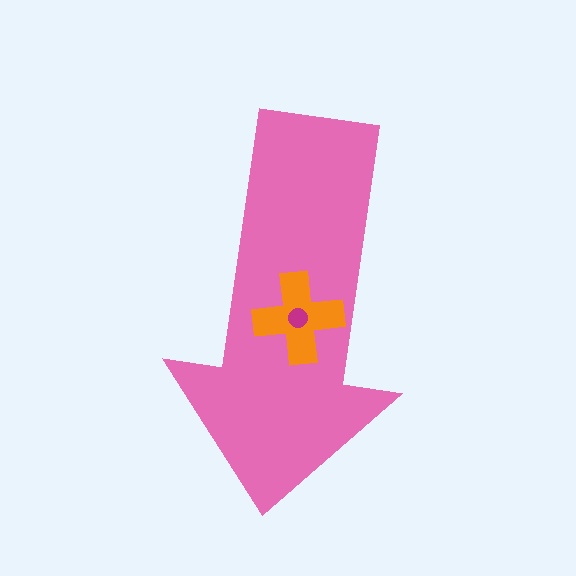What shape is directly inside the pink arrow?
The orange cross.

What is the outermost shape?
The pink arrow.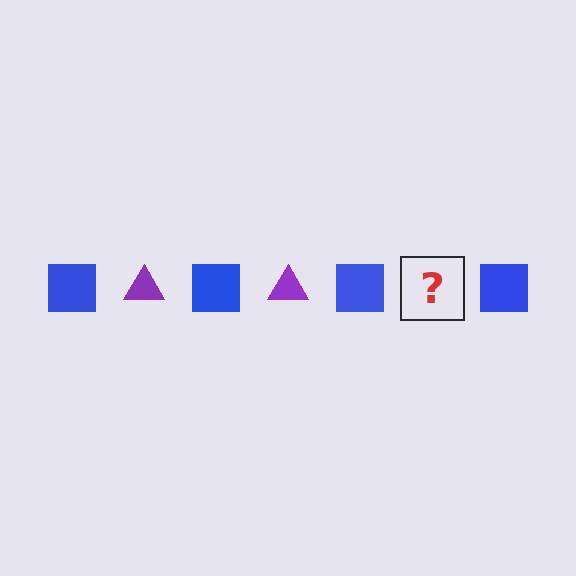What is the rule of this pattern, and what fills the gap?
The rule is that the pattern alternates between blue square and purple triangle. The gap should be filled with a purple triangle.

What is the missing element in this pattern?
The missing element is a purple triangle.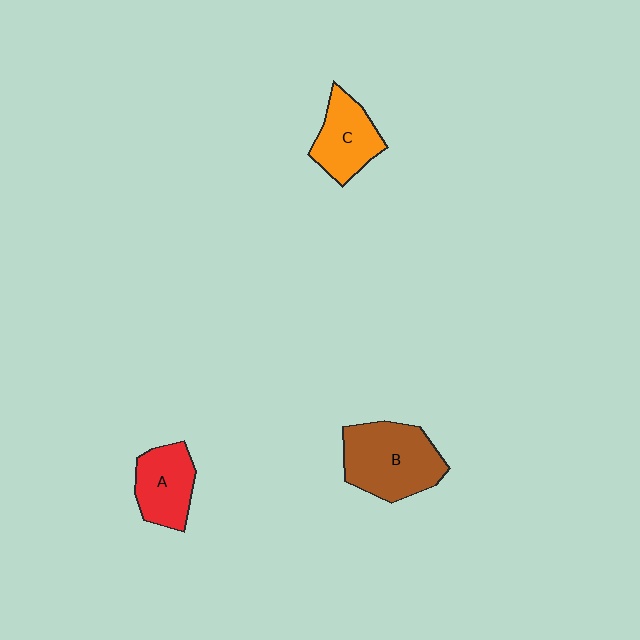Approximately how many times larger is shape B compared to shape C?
Approximately 1.5 times.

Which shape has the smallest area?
Shape A (red).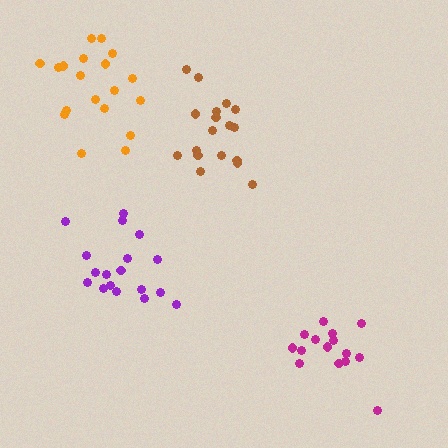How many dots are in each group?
Group 1: 19 dots, Group 2: 19 dots, Group 3: 15 dots, Group 4: 18 dots (71 total).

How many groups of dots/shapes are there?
There are 4 groups.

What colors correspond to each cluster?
The clusters are colored: brown, orange, magenta, purple.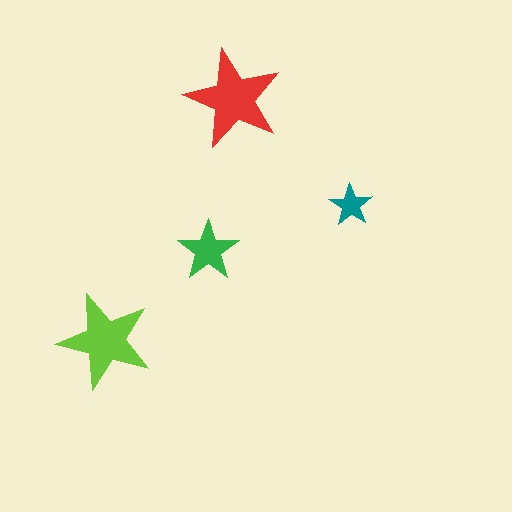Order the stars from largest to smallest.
the red one, the lime one, the green one, the teal one.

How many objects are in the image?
There are 4 objects in the image.